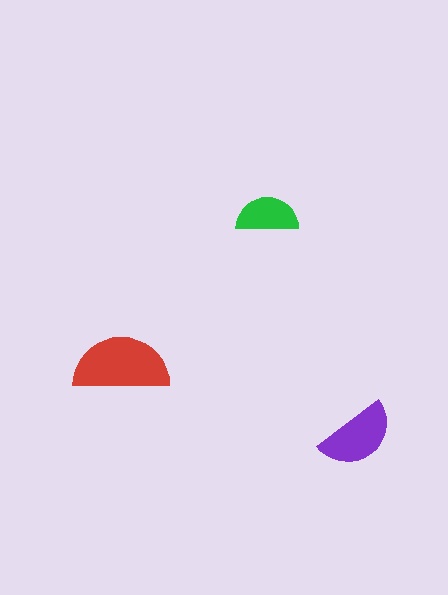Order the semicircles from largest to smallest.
the red one, the purple one, the green one.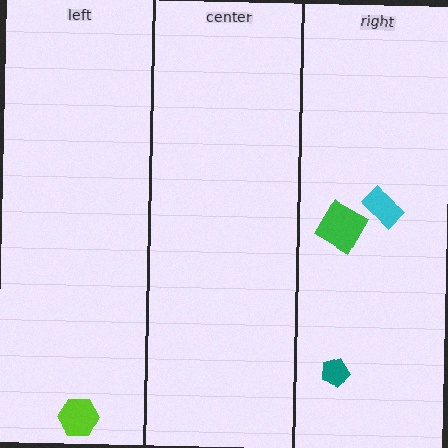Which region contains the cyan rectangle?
The right region.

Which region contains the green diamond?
The right region.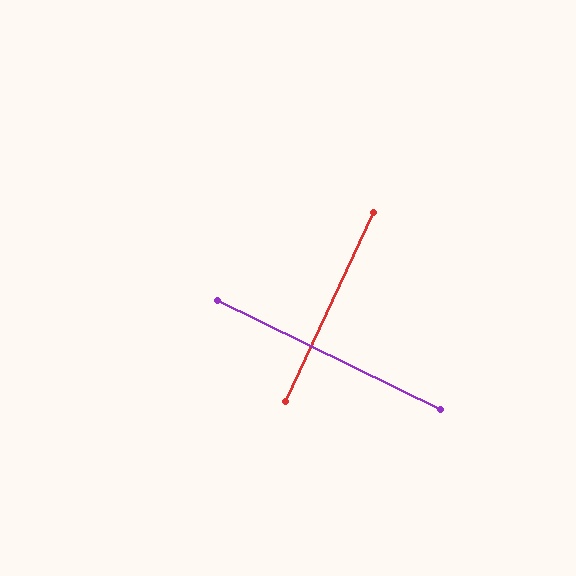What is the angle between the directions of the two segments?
Approximately 89 degrees.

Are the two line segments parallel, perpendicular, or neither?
Perpendicular — they meet at approximately 89°.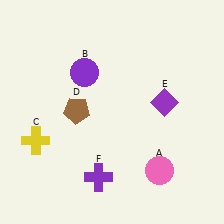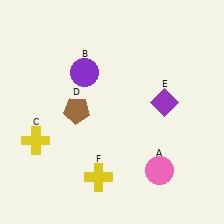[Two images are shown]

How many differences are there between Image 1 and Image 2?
There is 1 difference between the two images.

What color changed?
The cross (F) changed from purple in Image 1 to yellow in Image 2.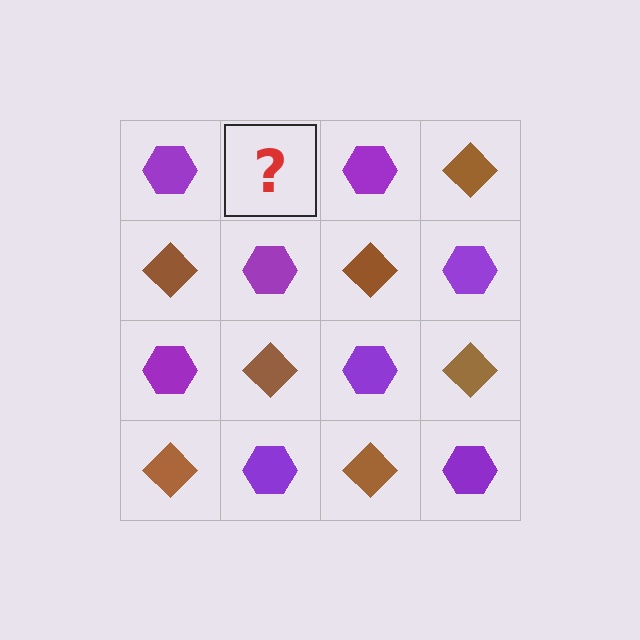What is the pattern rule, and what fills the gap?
The rule is that it alternates purple hexagon and brown diamond in a checkerboard pattern. The gap should be filled with a brown diamond.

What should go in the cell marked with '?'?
The missing cell should contain a brown diamond.